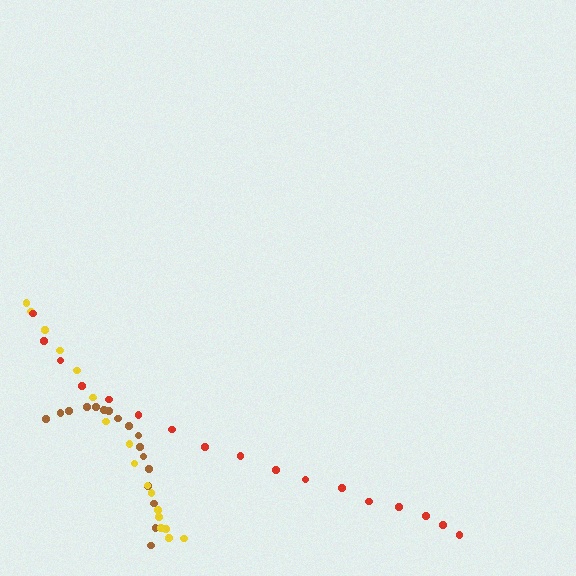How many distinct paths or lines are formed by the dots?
There are 3 distinct paths.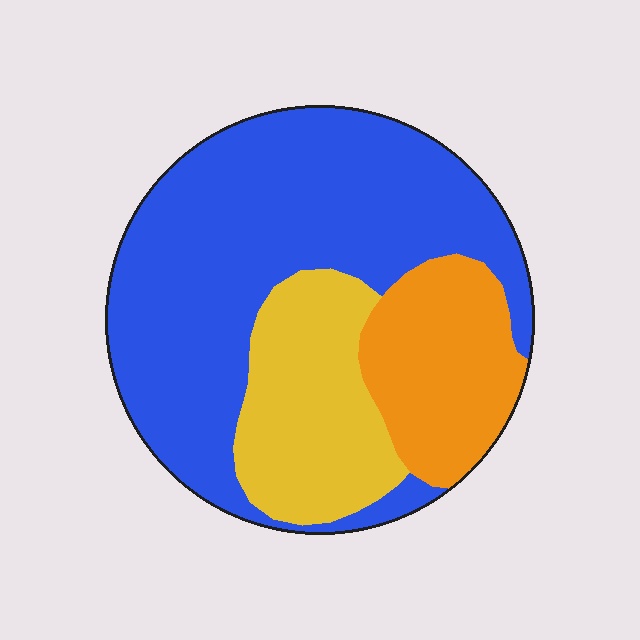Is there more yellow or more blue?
Blue.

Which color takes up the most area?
Blue, at roughly 60%.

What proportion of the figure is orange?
Orange takes up less than a quarter of the figure.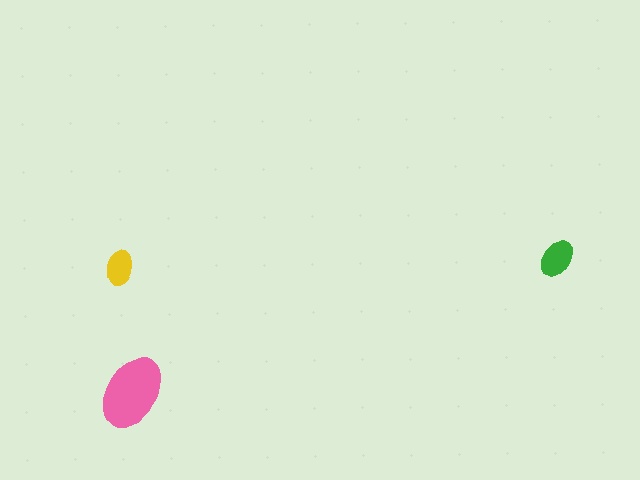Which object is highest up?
The green ellipse is topmost.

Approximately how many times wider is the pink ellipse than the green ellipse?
About 2 times wider.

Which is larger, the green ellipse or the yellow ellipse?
The green one.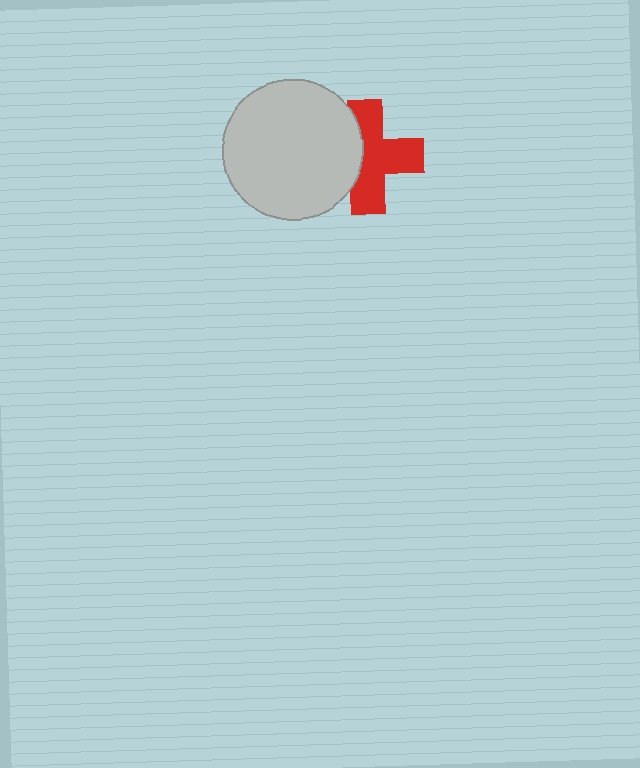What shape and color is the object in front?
The object in front is a light gray circle.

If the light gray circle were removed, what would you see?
You would see the complete red cross.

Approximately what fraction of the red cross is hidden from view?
Roughly 34% of the red cross is hidden behind the light gray circle.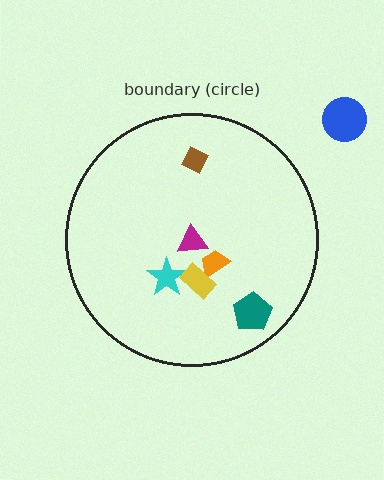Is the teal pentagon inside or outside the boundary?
Inside.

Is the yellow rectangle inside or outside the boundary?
Inside.